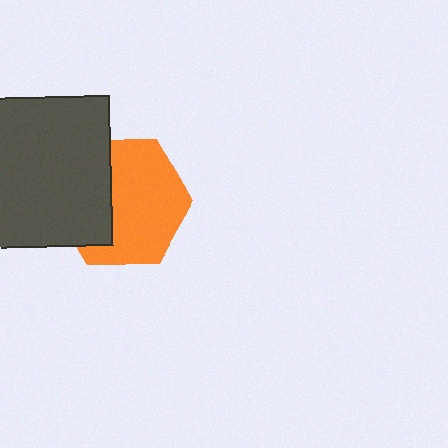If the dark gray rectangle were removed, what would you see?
You would see the complete orange hexagon.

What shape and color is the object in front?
The object in front is a dark gray rectangle.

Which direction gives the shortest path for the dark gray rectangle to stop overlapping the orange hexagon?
Moving left gives the shortest separation.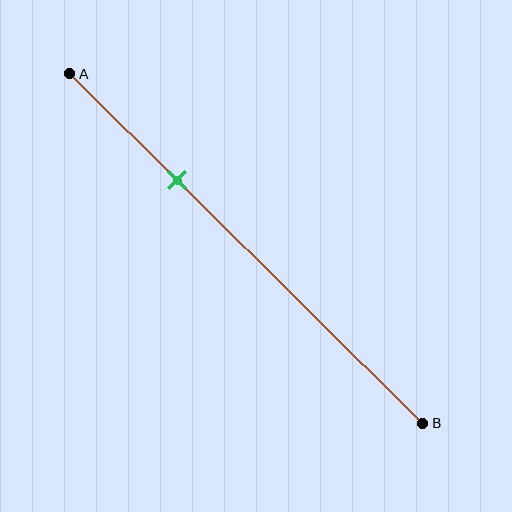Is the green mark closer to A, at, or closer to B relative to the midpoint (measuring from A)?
The green mark is closer to point A than the midpoint of segment AB.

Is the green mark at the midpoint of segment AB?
No, the mark is at about 30% from A, not at the 50% midpoint.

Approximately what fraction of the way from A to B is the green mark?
The green mark is approximately 30% of the way from A to B.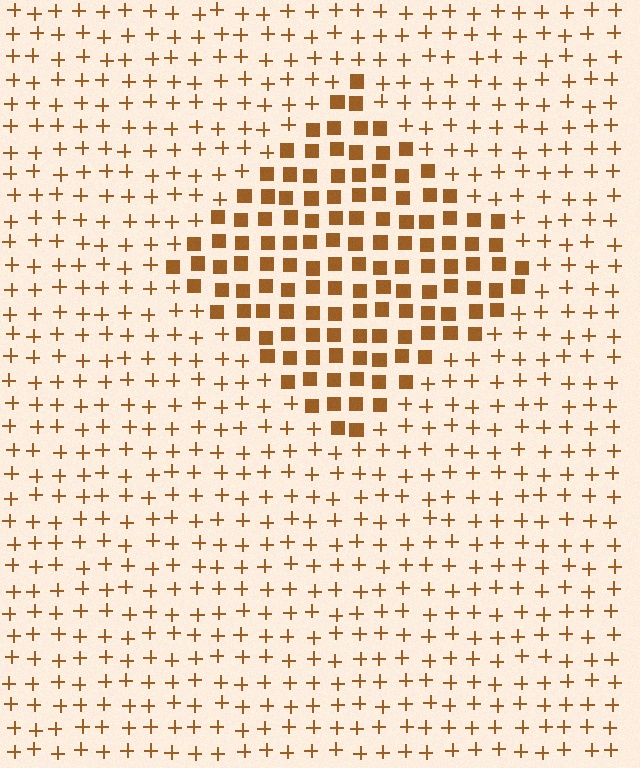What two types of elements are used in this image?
The image uses squares inside the diamond region and plus signs outside it.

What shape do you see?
I see a diamond.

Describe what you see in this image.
The image is filled with small brown elements arranged in a uniform grid. A diamond-shaped region contains squares, while the surrounding area contains plus signs. The boundary is defined purely by the change in element shape.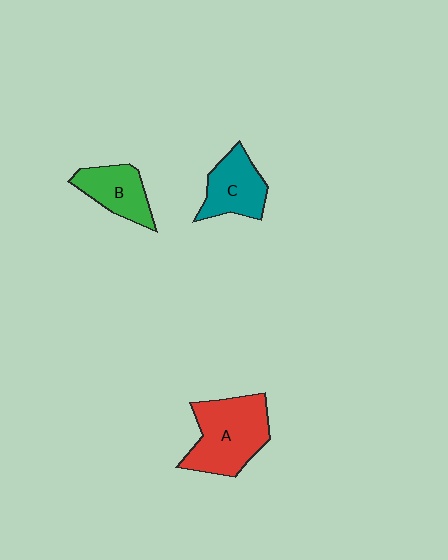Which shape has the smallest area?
Shape B (green).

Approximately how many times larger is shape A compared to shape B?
Approximately 1.7 times.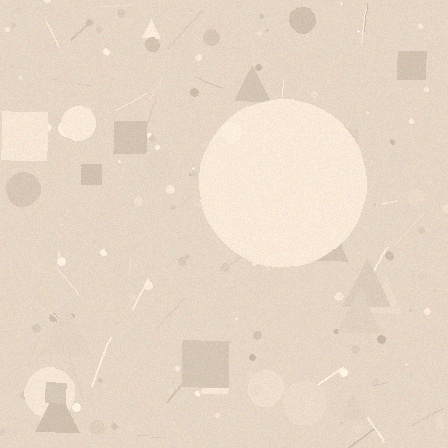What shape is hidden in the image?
A circle is hidden in the image.